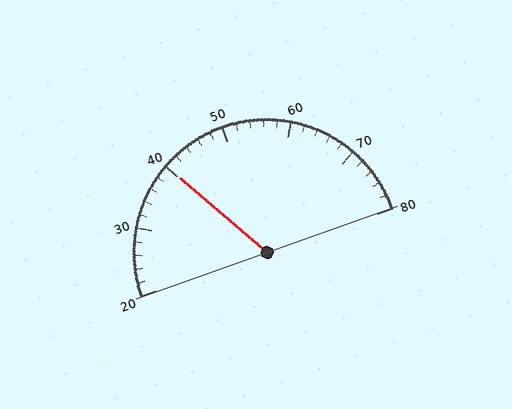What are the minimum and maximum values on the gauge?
The gauge ranges from 20 to 80.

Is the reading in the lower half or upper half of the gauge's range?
The reading is in the lower half of the range (20 to 80).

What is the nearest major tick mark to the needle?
The nearest major tick mark is 40.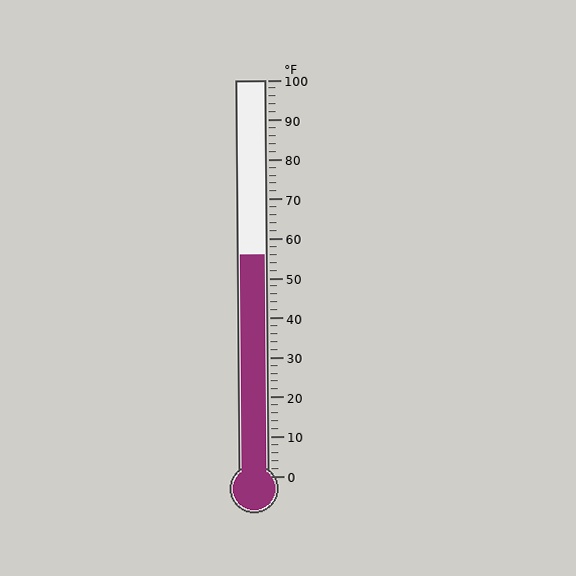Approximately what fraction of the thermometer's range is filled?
The thermometer is filled to approximately 55% of its range.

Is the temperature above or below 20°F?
The temperature is above 20°F.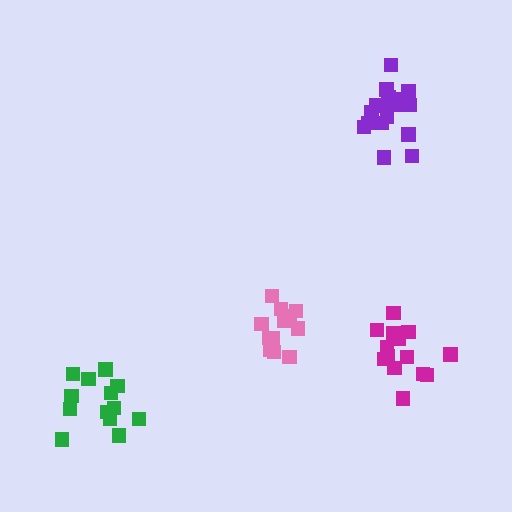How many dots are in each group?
Group 1: 13 dots, Group 2: 13 dots, Group 3: 14 dots, Group 4: 19 dots (59 total).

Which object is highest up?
The purple cluster is topmost.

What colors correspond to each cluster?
The clusters are colored: pink, green, magenta, purple.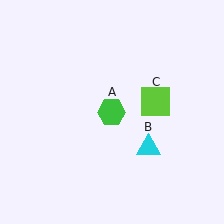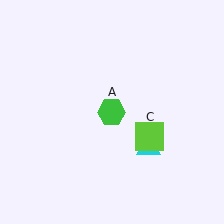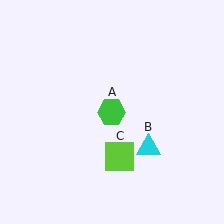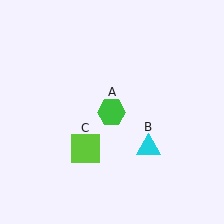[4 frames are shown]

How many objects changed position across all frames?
1 object changed position: lime square (object C).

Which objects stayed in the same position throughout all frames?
Green hexagon (object A) and cyan triangle (object B) remained stationary.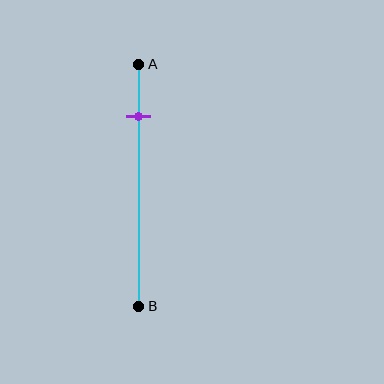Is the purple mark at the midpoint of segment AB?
No, the mark is at about 20% from A, not at the 50% midpoint.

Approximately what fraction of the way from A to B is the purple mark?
The purple mark is approximately 20% of the way from A to B.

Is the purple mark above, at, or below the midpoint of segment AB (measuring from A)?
The purple mark is above the midpoint of segment AB.